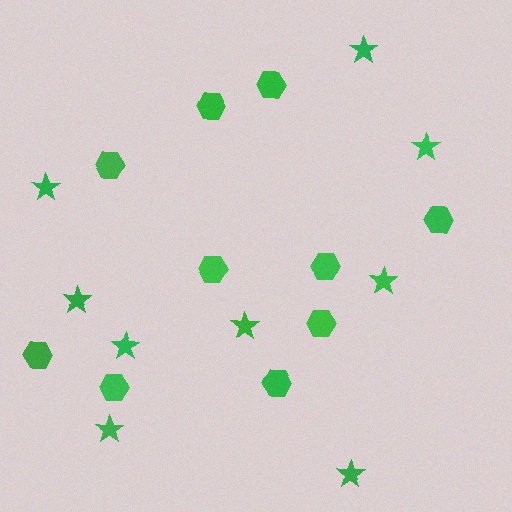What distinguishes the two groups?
There are 2 groups: one group of hexagons (10) and one group of stars (9).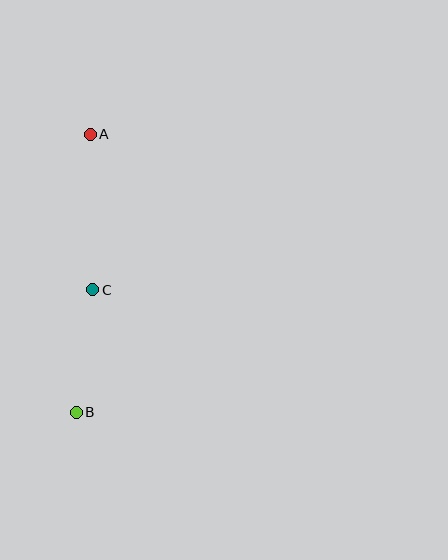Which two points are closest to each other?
Points B and C are closest to each other.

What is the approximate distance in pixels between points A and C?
The distance between A and C is approximately 155 pixels.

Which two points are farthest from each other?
Points A and B are farthest from each other.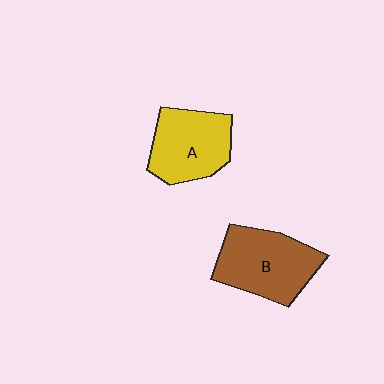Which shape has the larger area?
Shape B (brown).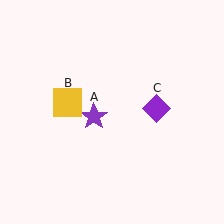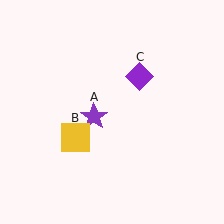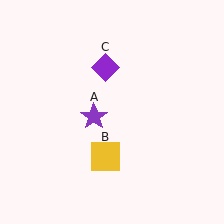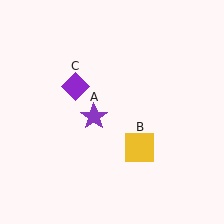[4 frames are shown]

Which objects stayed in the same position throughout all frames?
Purple star (object A) remained stationary.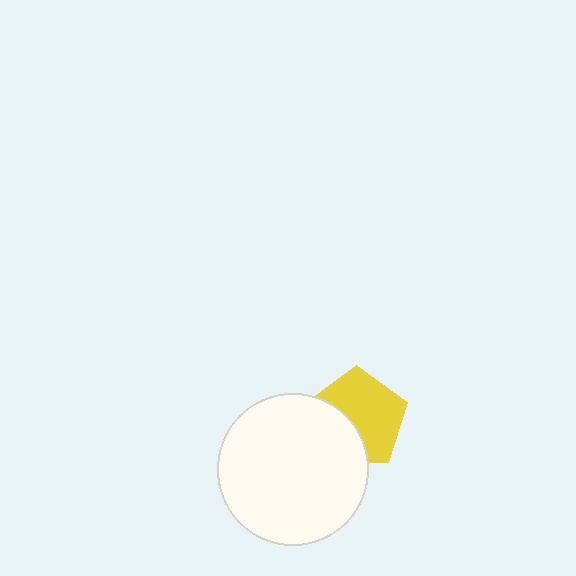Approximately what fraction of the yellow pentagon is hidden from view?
Roughly 37% of the yellow pentagon is hidden behind the white circle.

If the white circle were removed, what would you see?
You would see the complete yellow pentagon.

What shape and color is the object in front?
The object in front is a white circle.